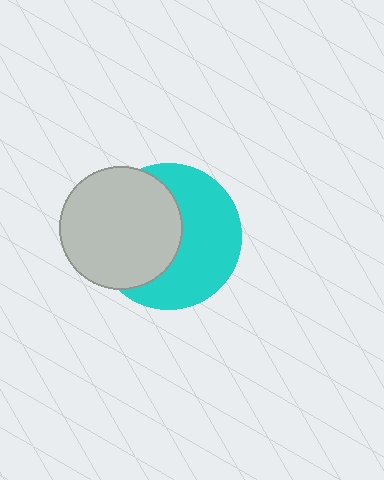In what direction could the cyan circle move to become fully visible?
The cyan circle could move right. That would shift it out from behind the light gray circle entirely.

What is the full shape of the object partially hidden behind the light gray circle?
The partially hidden object is a cyan circle.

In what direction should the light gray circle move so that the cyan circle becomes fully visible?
The light gray circle should move left. That is the shortest direction to clear the overlap and leave the cyan circle fully visible.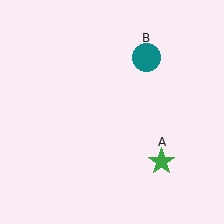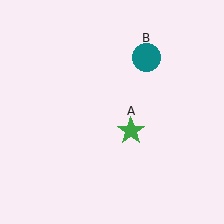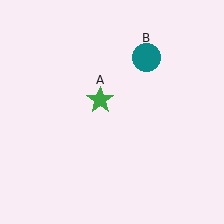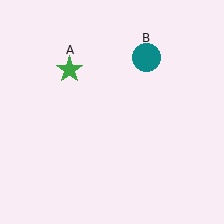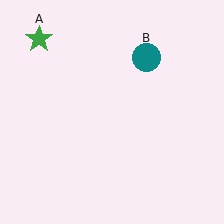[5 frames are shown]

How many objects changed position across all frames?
1 object changed position: green star (object A).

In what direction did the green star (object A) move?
The green star (object A) moved up and to the left.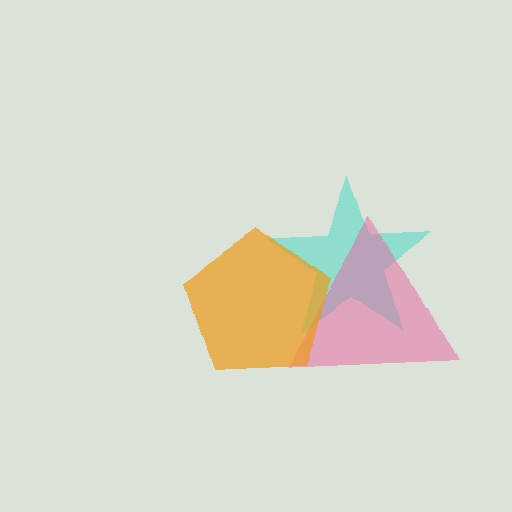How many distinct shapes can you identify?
There are 3 distinct shapes: a cyan star, a pink triangle, an orange pentagon.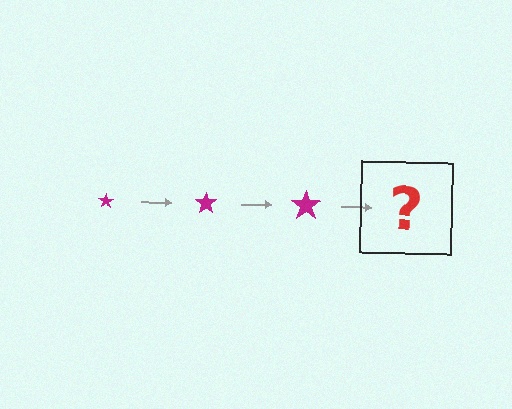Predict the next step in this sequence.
The next step is a magenta star, larger than the previous one.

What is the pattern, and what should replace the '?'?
The pattern is that the star gets progressively larger each step. The '?' should be a magenta star, larger than the previous one.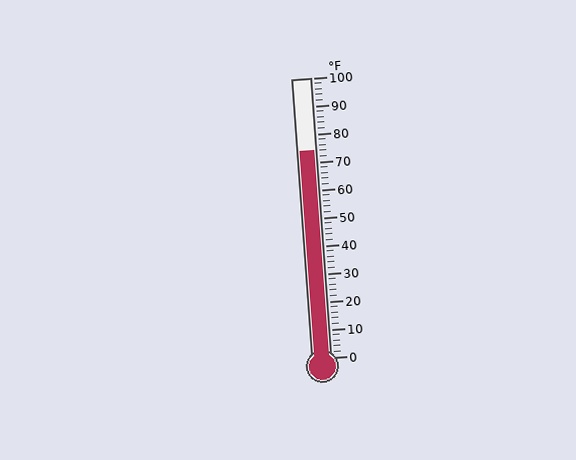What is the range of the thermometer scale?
The thermometer scale ranges from 0°F to 100°F.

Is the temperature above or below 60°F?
The temperature is above 60°F.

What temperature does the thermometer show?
The thermometer shows approximately 74°F.